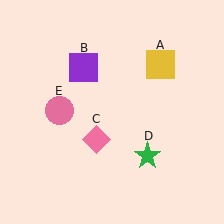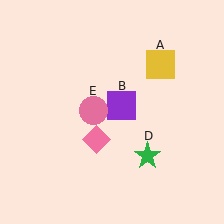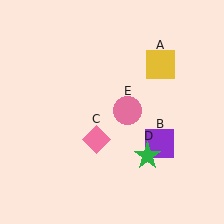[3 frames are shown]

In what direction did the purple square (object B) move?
The purple square (object B) moved down and to the right.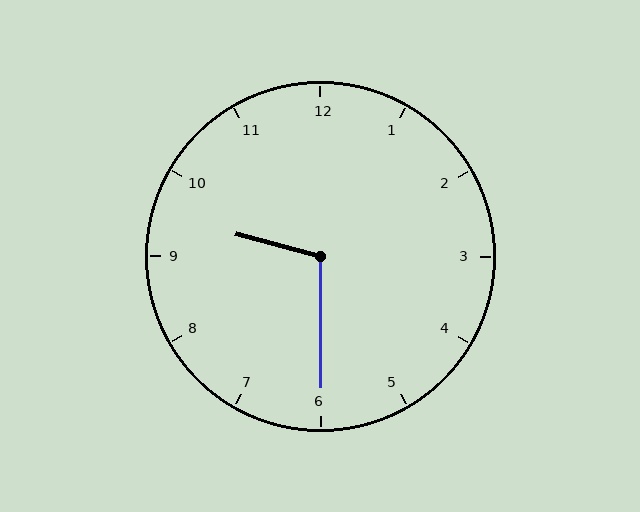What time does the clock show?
9:30.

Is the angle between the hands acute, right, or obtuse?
It is obtuse.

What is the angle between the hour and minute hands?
Approximately 105 degrees.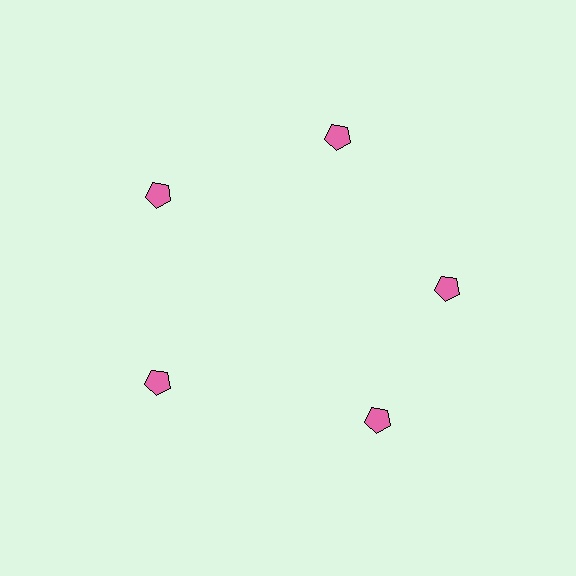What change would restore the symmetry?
The symmetry would be restored by rotating it back into even spacing with its neighbors so that all 5 pentagons sit at equal angles and equal distance from the center.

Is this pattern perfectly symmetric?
No. The 5 pink pentagons are arranged in a ring, but one element near the 5 o'clock position is rotated out of alignment along the ring, breaking the 5-fold rotational symmetry.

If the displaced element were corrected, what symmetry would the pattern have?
It would have 5-fold rotational symmetry — the pattern would map onto itself every 72 degrees.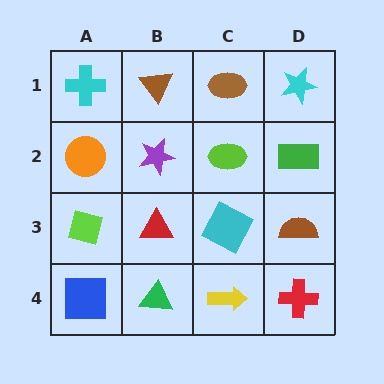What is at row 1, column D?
A cyan star.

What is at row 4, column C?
A yellow arrow.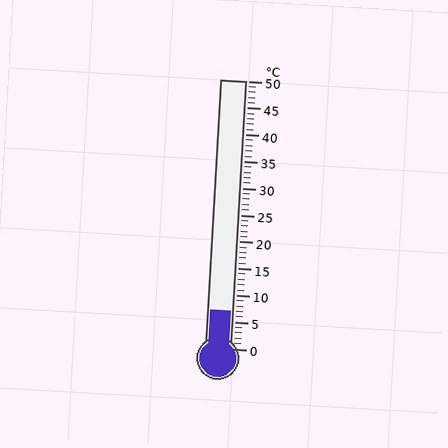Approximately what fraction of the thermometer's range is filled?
The thermometer is filled to approximately 15% of its range.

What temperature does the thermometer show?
The thermometer shows approximately 7°C.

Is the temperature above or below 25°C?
The temperature is below 25°C.